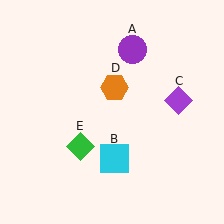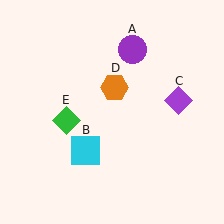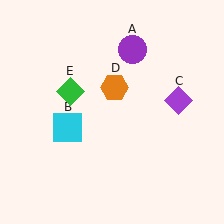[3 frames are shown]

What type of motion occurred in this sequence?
The cyan square (object B), green diamond (object E) rotated clockwise around the center of the scene.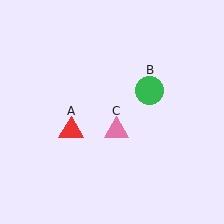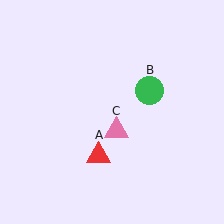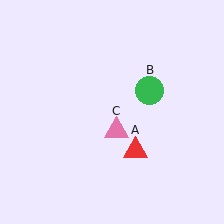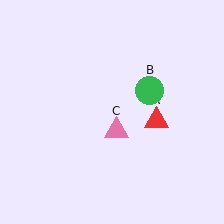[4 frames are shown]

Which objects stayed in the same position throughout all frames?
Green circle (object B) and pink triangle (object C) remained stationary.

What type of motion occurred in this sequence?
The red triangle (object A) rotated counterclockwise around the center of the scene.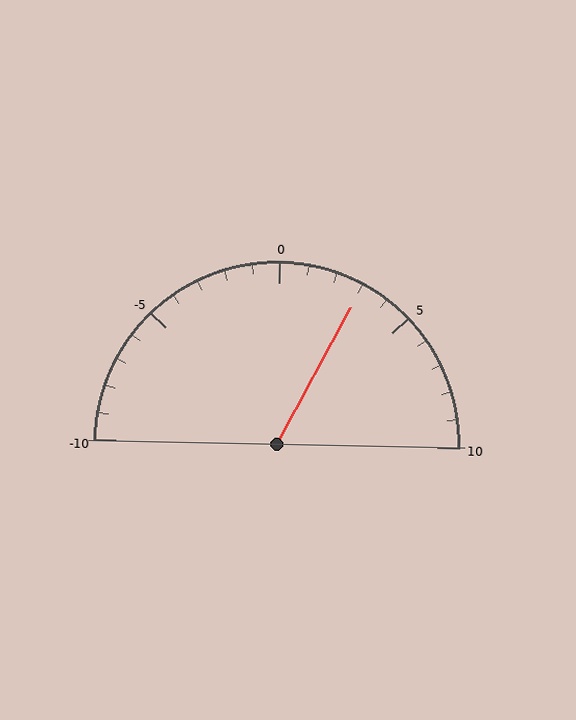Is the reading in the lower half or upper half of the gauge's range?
The reading is in the upper half of the range (-10 to 10).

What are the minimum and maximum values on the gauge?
The gauge ranges from -10 to 10.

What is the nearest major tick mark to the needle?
The nearest major tick mark is 5.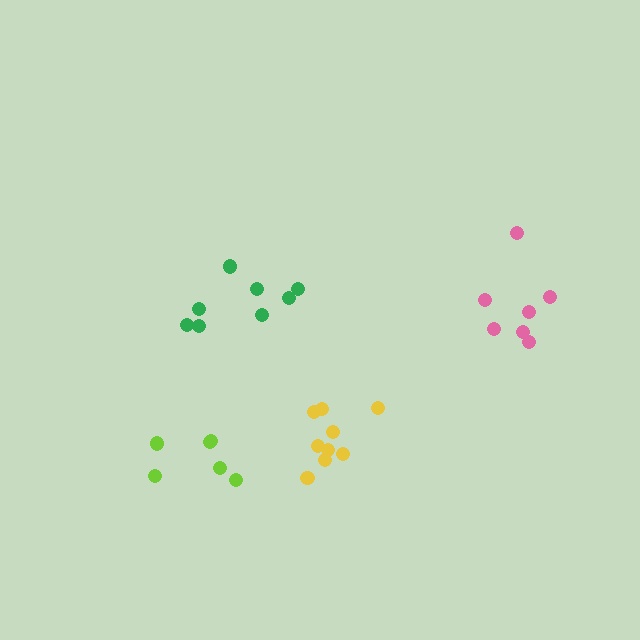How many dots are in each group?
Group 1: 6 dots, Group 2: 9 dots, Group 3: 8 dots, Group 4: 7 dots (30 total).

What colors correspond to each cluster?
The clusters are colored: lime, yellow, green, pink.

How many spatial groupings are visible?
There are 4 spatial groupings.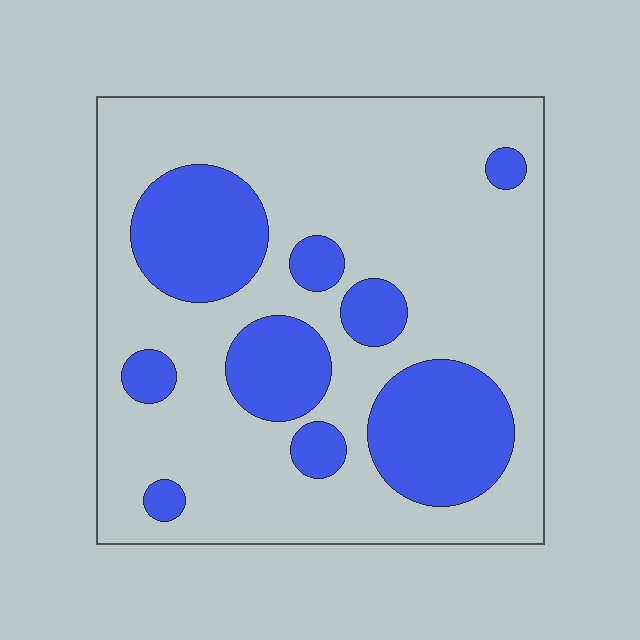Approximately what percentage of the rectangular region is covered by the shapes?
Approximately 25%.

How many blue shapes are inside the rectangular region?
9.